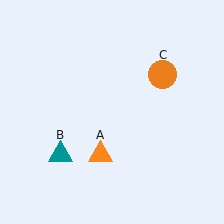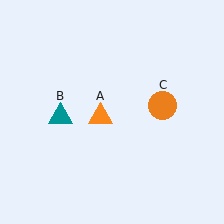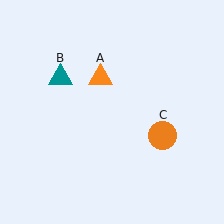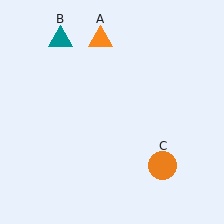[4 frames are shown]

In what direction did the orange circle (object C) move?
The orange circle (object C) moved down.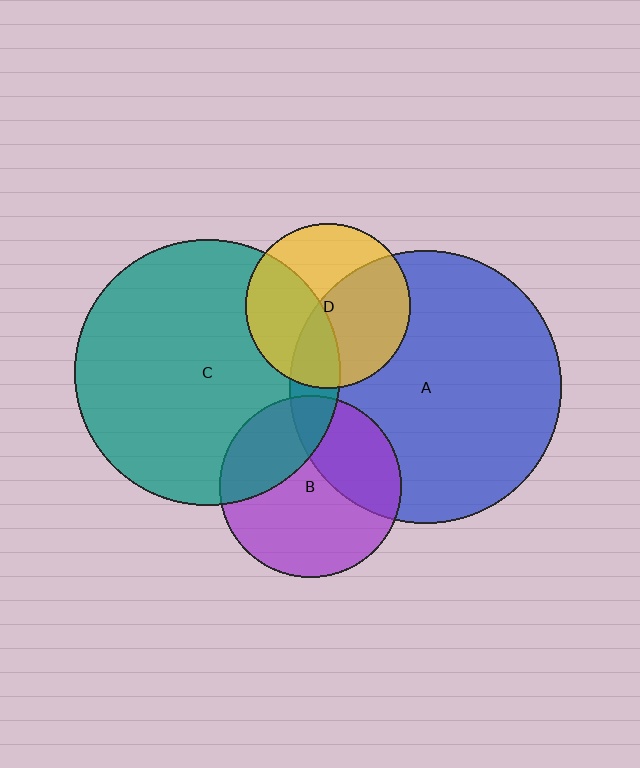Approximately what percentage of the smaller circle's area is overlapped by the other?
Approximately 10%.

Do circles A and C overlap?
Yes.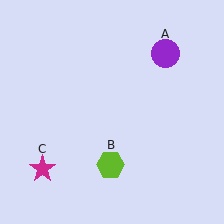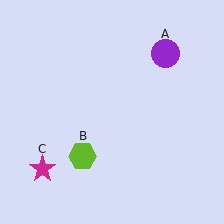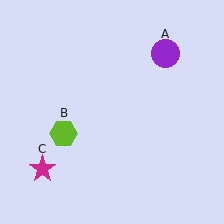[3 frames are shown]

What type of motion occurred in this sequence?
The lime hexagon (object B) rotated clockwise around the center of the scene.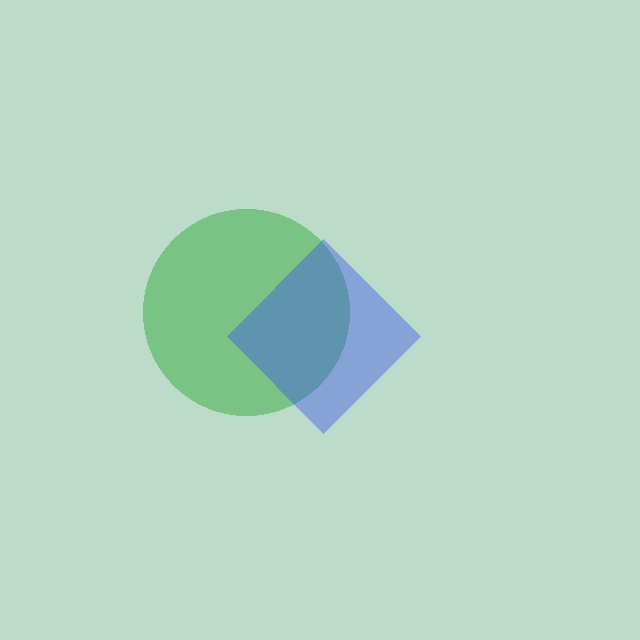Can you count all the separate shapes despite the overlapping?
Yes, there are 2 separate shapes.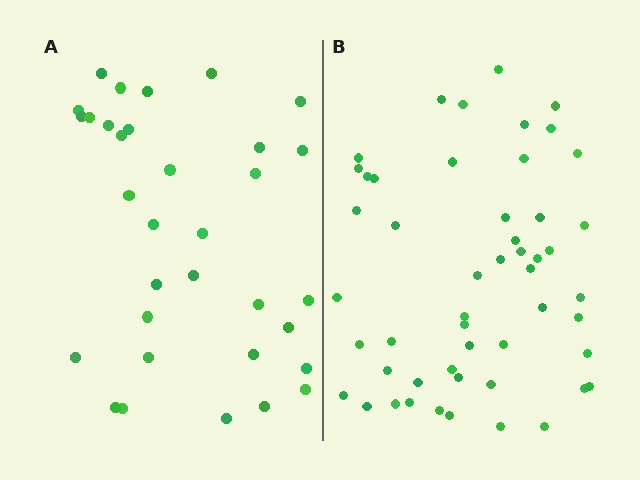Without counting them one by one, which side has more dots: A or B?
Region B (the right region) has more dots.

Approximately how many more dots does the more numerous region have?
Region B has approximately 20 more dots than region A.